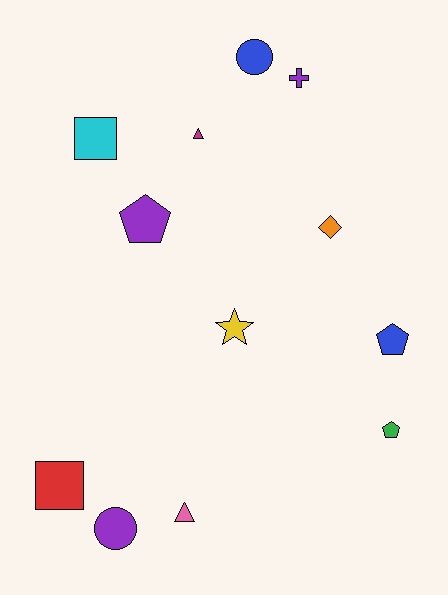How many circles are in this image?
There are 2 circles.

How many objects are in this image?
There are 12 objects.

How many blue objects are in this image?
There are 2 blue objects.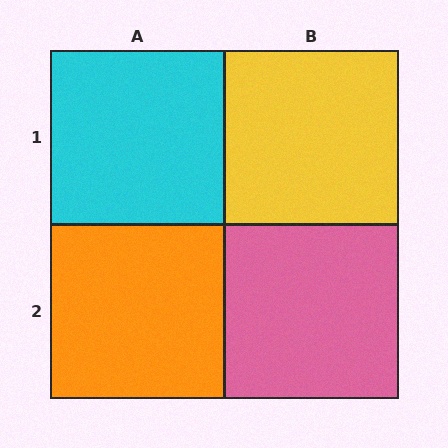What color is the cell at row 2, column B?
Pink.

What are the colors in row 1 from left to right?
Cyan, yellow.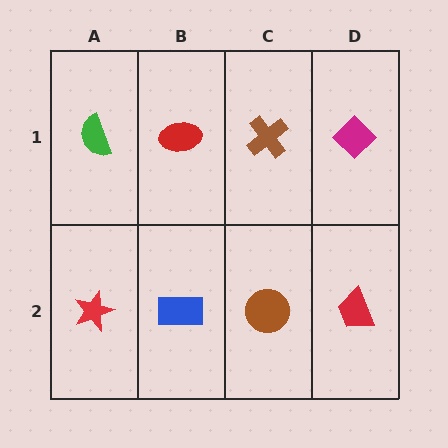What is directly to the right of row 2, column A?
A blue rectangle.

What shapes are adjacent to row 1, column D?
A red trapezoid (row 2, column D), a brown cross (row 1, column C).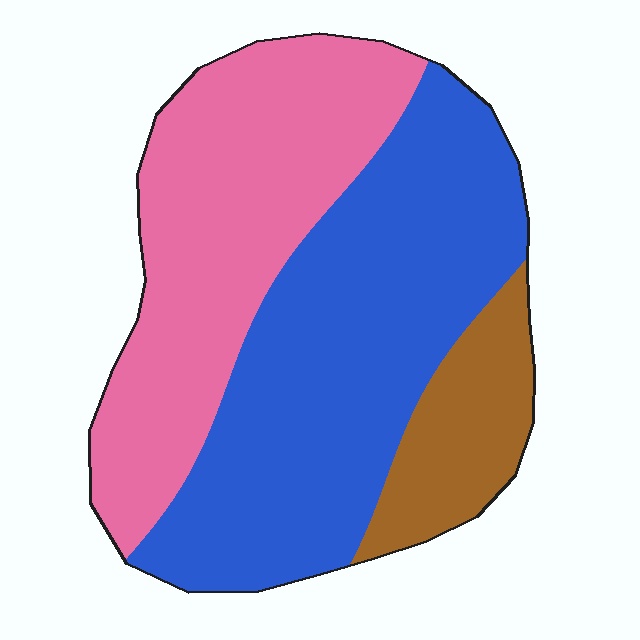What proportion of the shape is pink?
Pink covers 39% of the shape.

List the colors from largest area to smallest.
From largest to smallest: blue, pink, brown.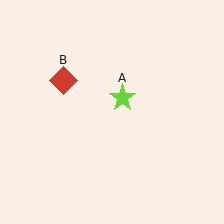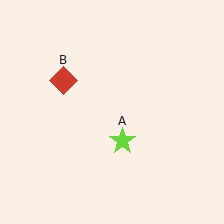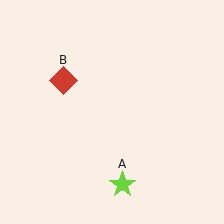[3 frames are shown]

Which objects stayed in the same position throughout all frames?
Red diamond (object B) remained stationary.